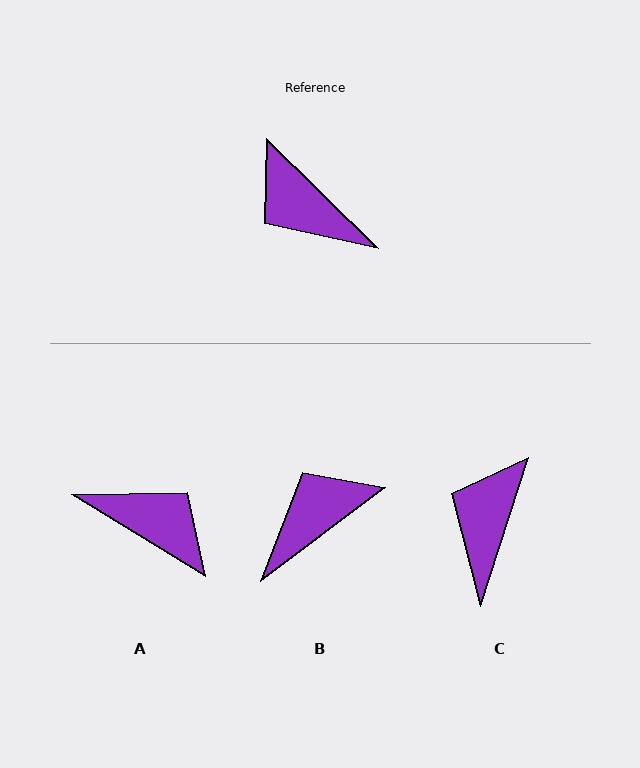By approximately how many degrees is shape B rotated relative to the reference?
Approximately 99 degrees clockwise.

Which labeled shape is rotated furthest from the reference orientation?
A, about 167 degrees away.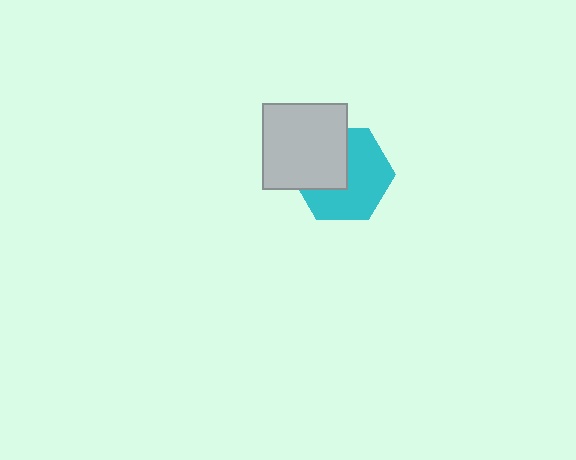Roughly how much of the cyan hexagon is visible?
About half of it is visible (roughly 61%).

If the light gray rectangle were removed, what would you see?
You would see the complete cyan hexagon.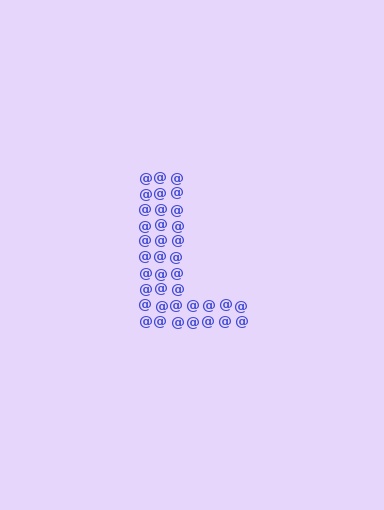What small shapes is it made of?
It is made of small at signs.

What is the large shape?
The large shape is the letter L.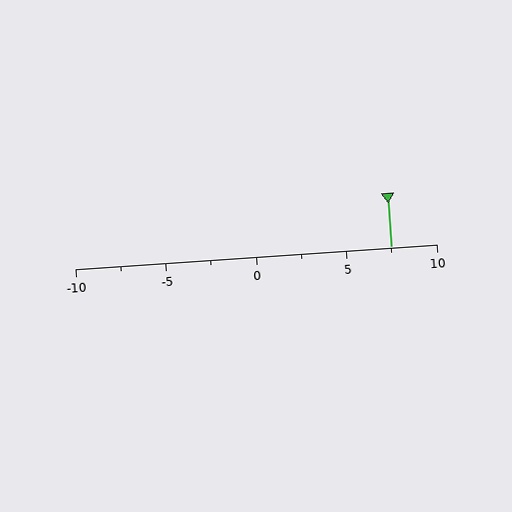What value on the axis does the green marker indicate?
The marker indicates approximately 7.5.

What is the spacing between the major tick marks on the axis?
The major ticks are spaced 5 apart.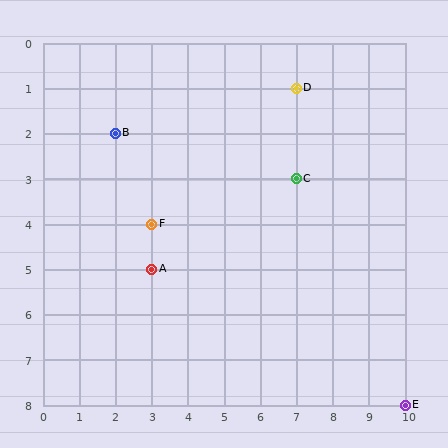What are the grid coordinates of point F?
Point F is at grid coordinates (3, 4).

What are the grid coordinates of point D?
Point D is at grid coordinates (7, 1).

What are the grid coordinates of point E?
Point E is at grid coordinates (10, 8).